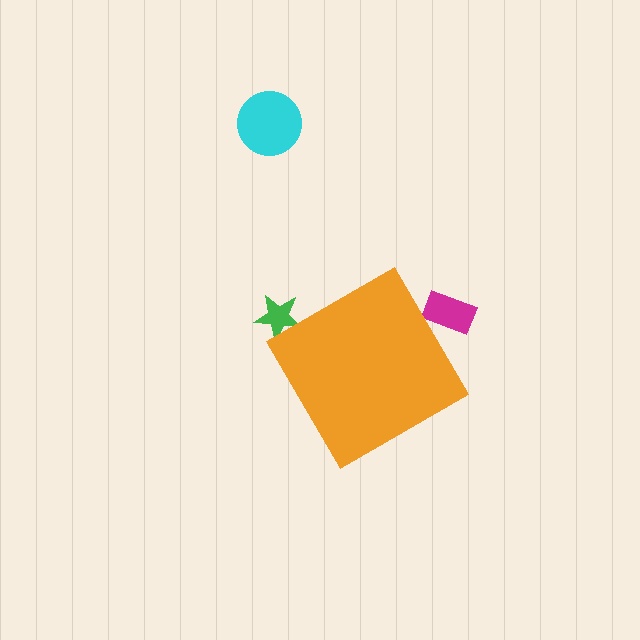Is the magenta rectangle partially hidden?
Yes, the magenta rectangle is partially hidden behind the orange diamond.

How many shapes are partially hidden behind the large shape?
2 shapes are partially hidden.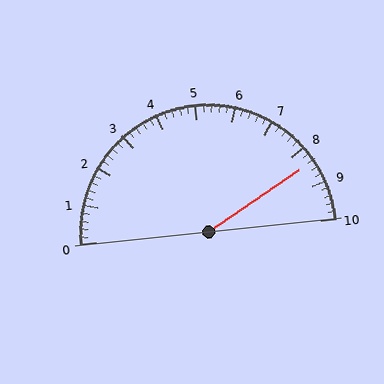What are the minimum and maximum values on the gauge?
The gauge ranges from 0 to 10.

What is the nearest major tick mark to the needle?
The nearest major tick mark is 8.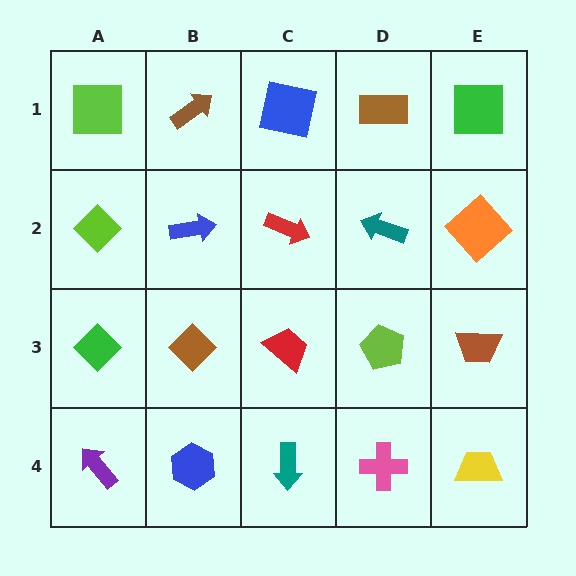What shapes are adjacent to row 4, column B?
A brown diamond (row 3, column B), a purple arrow (row 4, column A), a teal arrow (row 4, column C).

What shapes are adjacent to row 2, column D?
A brown rectangle (row 1, column D), a lime pentagon (row 3, column D), a red arrow (row 2, column C), an orange diamond (row 2, column E).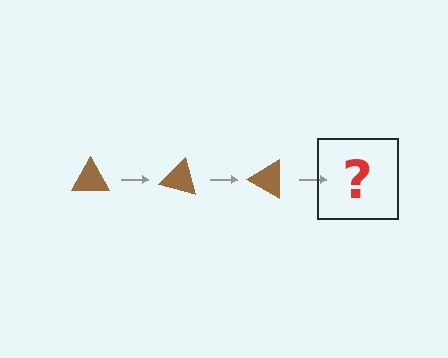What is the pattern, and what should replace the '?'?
The pattern is that the triangle rotates 15 degrees each step. The '?' should be a brown triangle rotated 45 degrees.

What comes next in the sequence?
The next element should be a brown triangle rotated 45 degrees.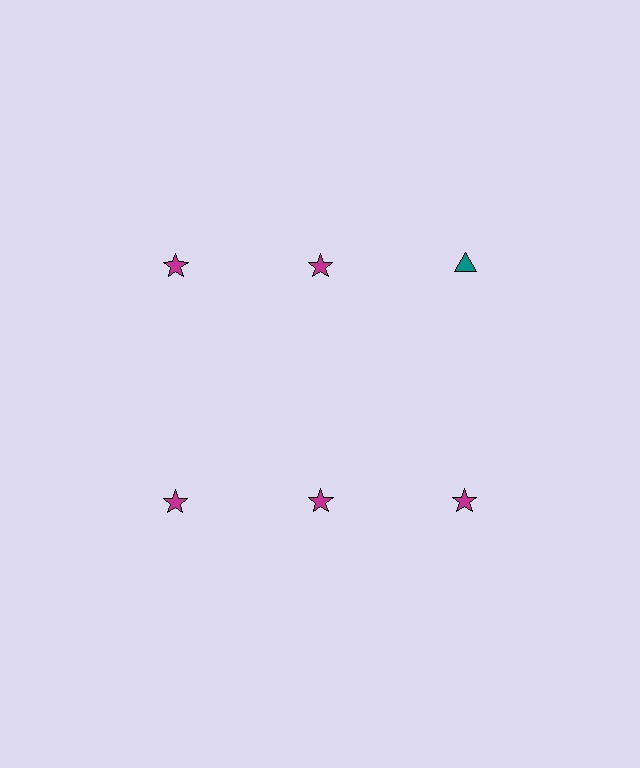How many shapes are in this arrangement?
There are 6 shapes arranged in a grid pattern.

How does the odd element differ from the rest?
It differs in both color (teal instead of magenta) and shape (triangle instead of star).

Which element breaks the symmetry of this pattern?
The teal triangle in the top row, center column breaks the symmetry. All other shapes are magenta stars.